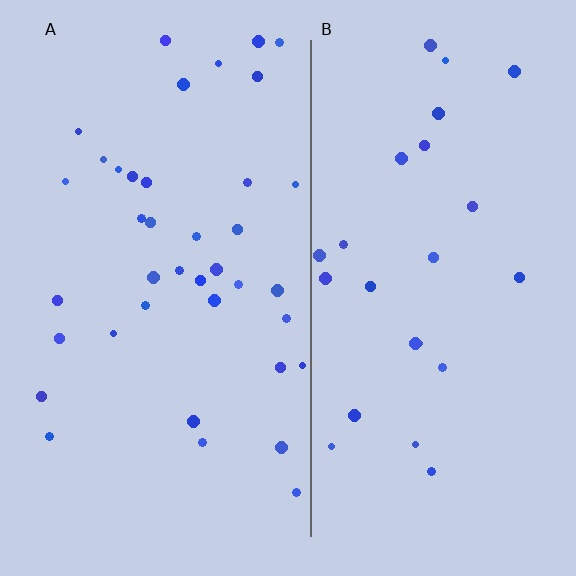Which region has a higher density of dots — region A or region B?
A (the left).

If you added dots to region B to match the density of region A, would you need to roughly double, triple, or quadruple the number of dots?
Approximately double.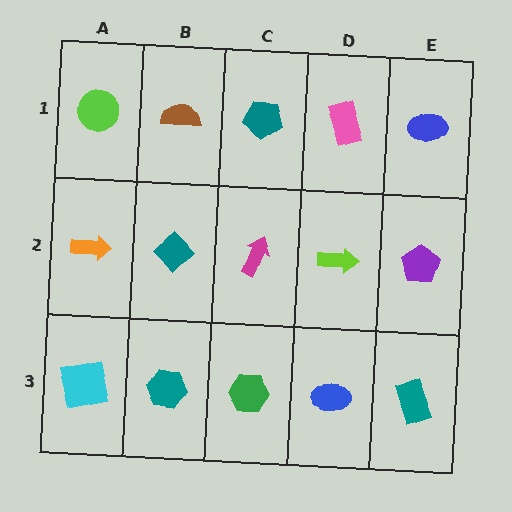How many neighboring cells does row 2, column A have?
3.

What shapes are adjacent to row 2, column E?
A blue ellipse (row 1, column E), a teal rectangle (row 3, column E), a lime arrow (row 2, column D).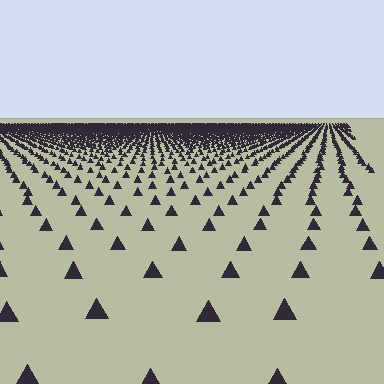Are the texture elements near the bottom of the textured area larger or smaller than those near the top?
Larger. Near the bottom, elements are closer to the viewer and appear at a bigger on-screen size.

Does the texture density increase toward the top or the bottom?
Density increases toward the top.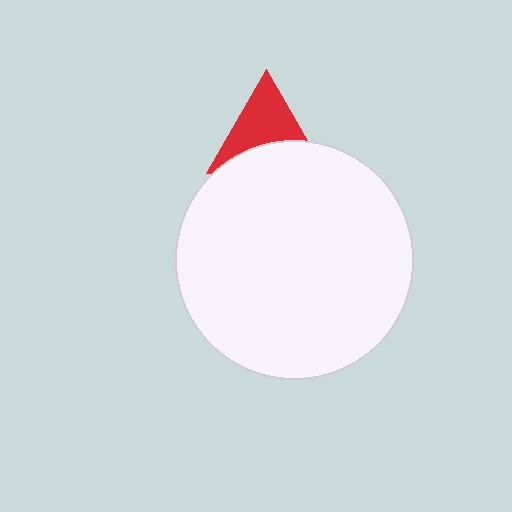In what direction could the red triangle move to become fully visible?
The red triangle could move up. That would shift it out from behind the white circle entirely.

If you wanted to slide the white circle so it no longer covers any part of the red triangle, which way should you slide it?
Slide it down — that is the most direct way to separate the two shapes.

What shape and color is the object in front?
The object in front is a white circle.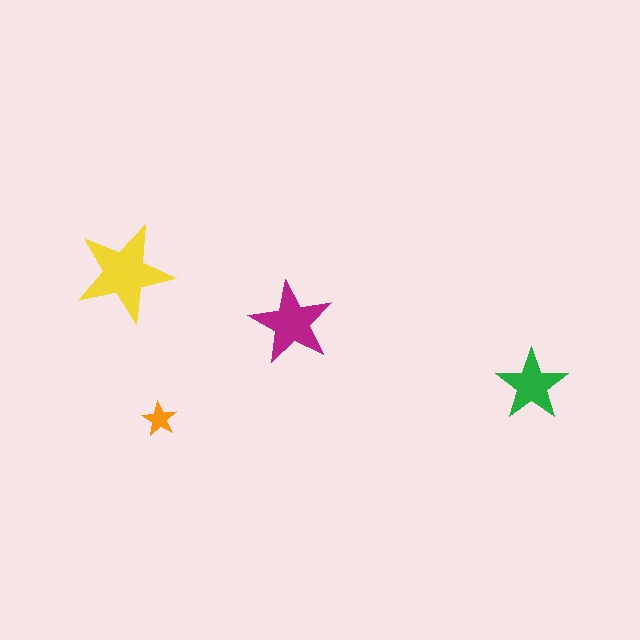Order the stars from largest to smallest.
the yellow one, the magenta one, the green one, the orange one.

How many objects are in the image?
There are 4 objects in the image.